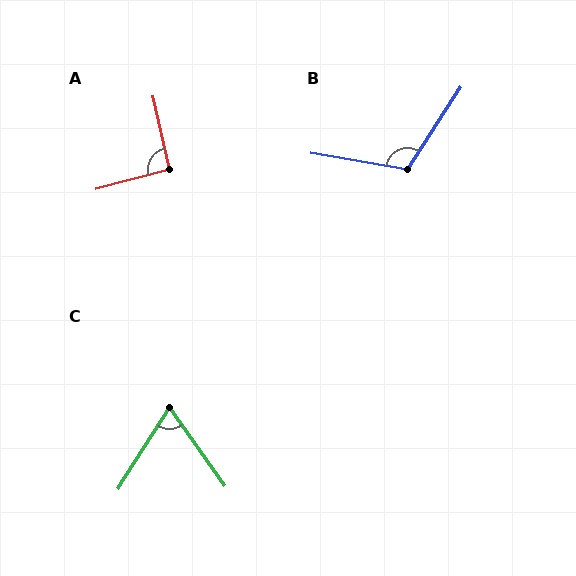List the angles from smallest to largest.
C (67°), A (92°), B (113°).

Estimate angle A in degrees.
Approximately 92 degrees.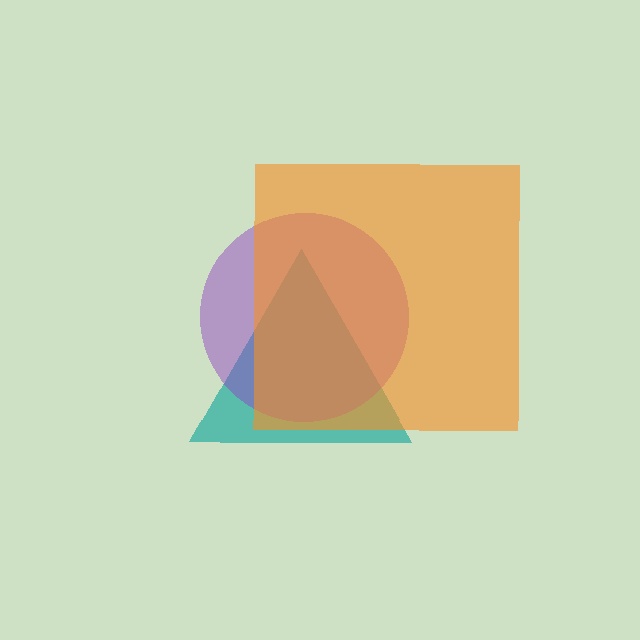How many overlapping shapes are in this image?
There are 3 overlapping shapes in the image.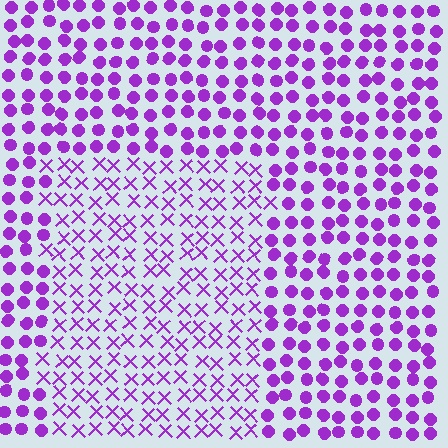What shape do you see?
I see a rectangle.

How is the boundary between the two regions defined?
The boundary is defined by a change in element shape: X marks inside vs. circles outside. All elements share the same color and spacing.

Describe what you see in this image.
The image is filled with small purple elements arranged in a uniform grid. A rectangle-shaped region contains X marks, while the surrounding area contains circles. The boundary is defined purely by the change in element shape.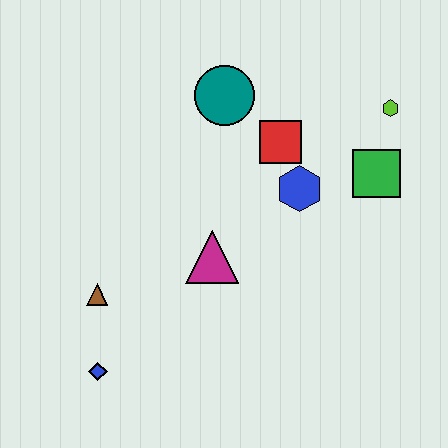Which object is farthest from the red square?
The blue diamond is farthest from the red square.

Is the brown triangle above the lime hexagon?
No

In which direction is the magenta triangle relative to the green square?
The magenta triangle is to the left of the green square.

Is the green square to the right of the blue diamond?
Yes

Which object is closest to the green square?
The lime hexagon is closest to the green square.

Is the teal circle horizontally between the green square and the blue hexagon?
No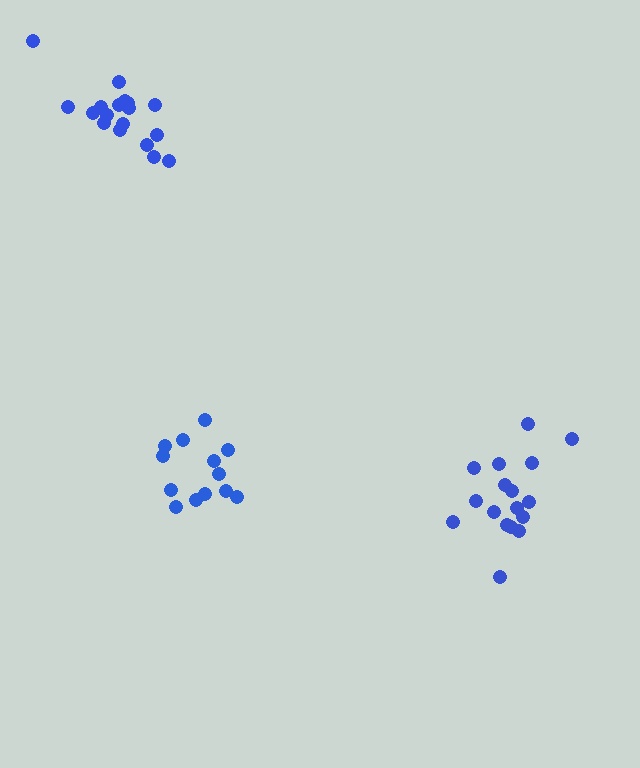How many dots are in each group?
Group 1: 17 dots, Group 2: 18 dots, Group 3: 13 dots (48 total).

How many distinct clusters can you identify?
There are 3 distinct clusters.